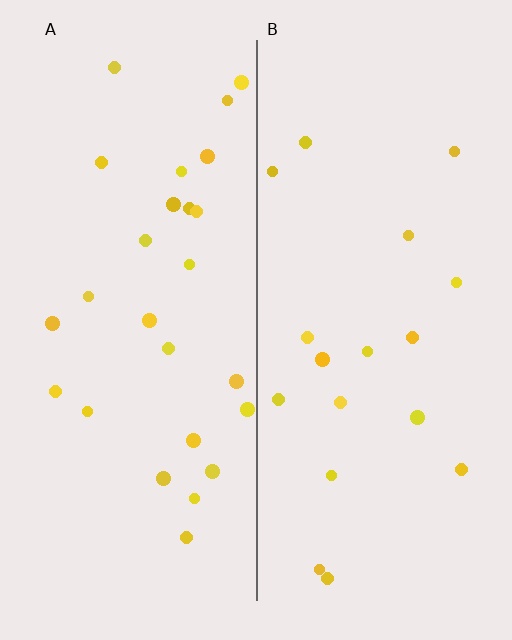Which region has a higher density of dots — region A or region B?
A (the left).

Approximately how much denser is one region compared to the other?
Approximately 1.5× — region A over region B.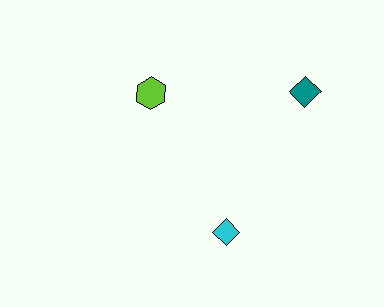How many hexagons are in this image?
There is 1 hexagon.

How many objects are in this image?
There are 3 objects.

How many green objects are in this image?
There are no green objects.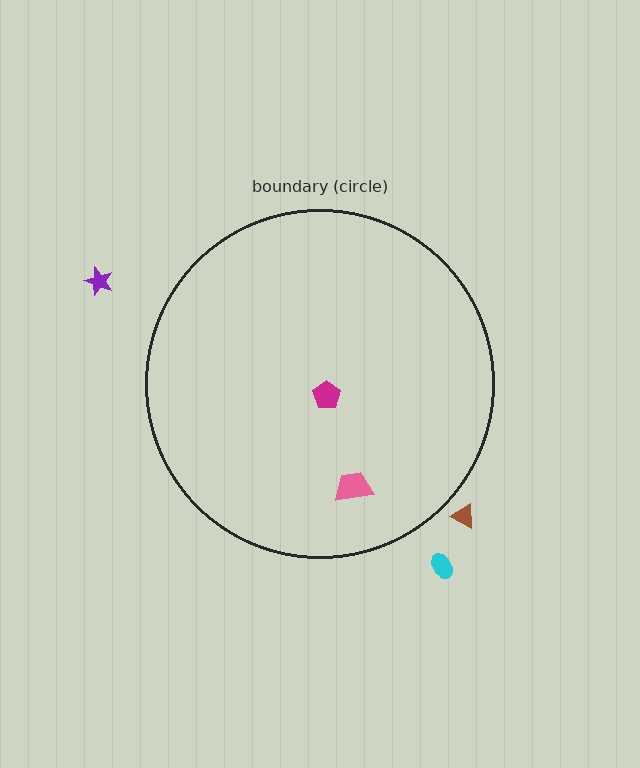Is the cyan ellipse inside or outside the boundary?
Outside.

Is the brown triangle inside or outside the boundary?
Outside.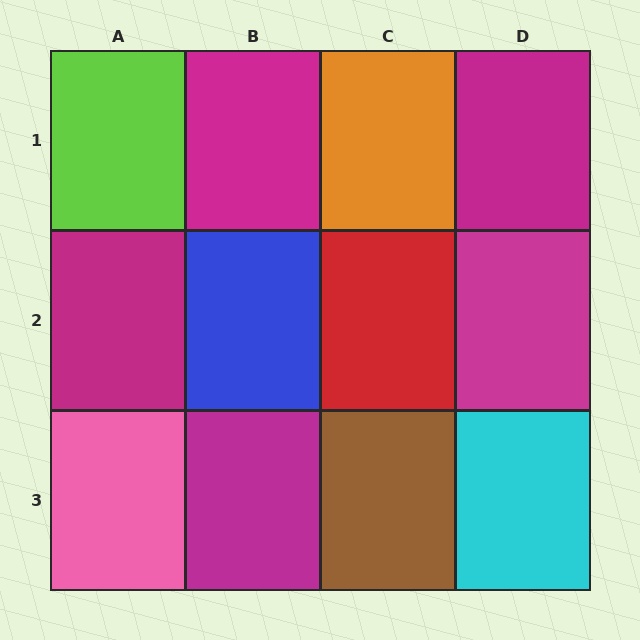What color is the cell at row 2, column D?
Magenta.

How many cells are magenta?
5 cells are magenta.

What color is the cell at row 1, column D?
Magenta.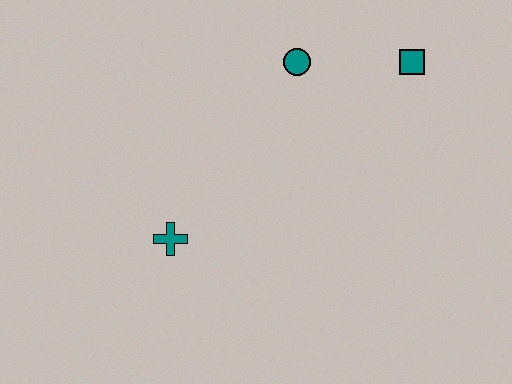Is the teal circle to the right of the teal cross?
Yes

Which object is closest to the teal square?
The teal circle is closest to the teal square.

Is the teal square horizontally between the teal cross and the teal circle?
No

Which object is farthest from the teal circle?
The teal cross is farthest from the teal circle.